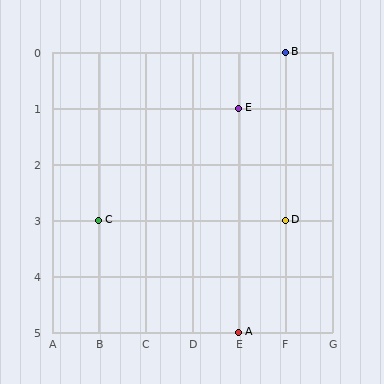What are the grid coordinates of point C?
Point C is at grid coordinates (B, 3).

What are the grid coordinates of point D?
Point D is at grid coordinates (F, 3).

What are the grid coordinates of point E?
Point E is at grid coordinates (E, 1).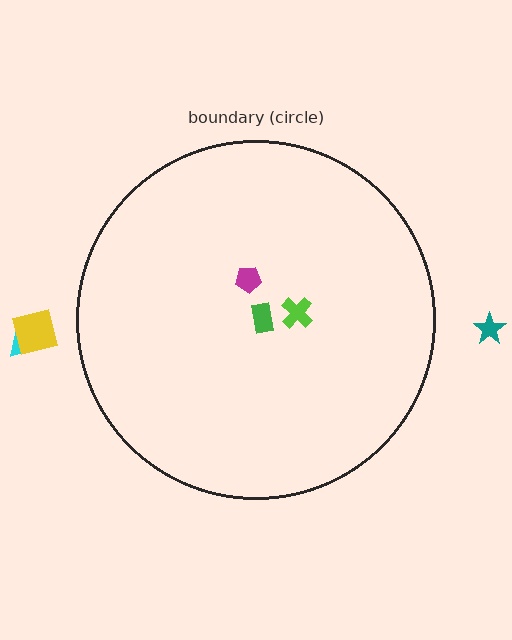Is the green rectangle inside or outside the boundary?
Inside.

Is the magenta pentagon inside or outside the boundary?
Inside.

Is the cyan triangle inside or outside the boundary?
Outside.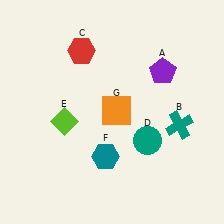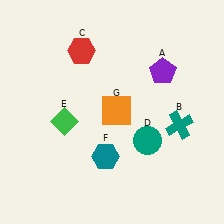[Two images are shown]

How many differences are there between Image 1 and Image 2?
There is 1 difference between the two images.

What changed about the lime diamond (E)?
In Image 1, E is lime. In Image 2, it changed to green.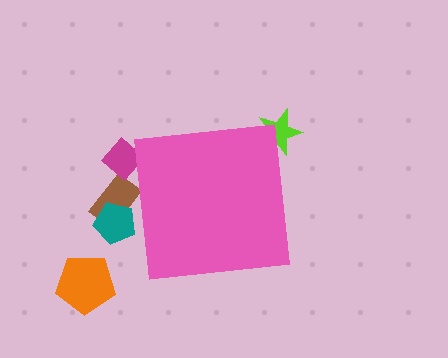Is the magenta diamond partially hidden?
Yes, the magenta diamond is partially hidden behind the pink square.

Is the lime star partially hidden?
Yes, the lime star is partially hidden behind the pink square.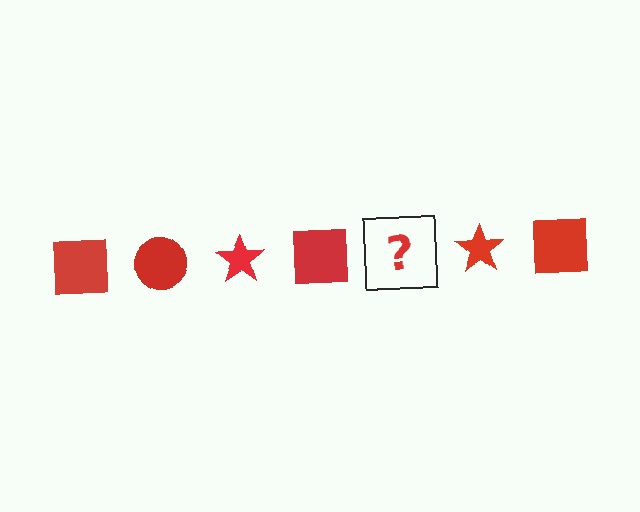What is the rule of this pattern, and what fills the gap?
The rule is that the pattern cycles through square, circle, star shapes in red. The gap should be filled with a red circle.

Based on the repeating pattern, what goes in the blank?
The blank should be a red circle.